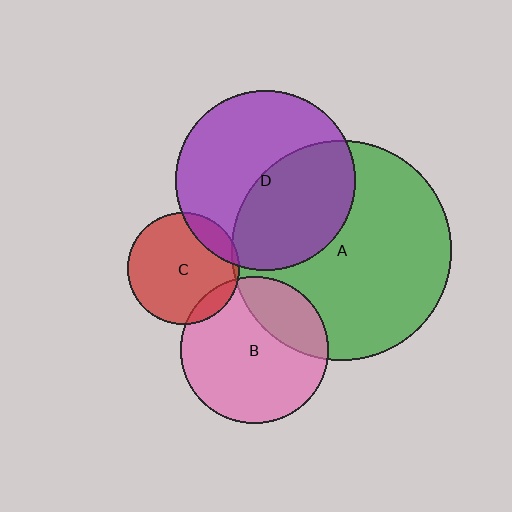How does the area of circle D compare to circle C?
Approximately 2.6 times.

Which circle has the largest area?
Circle A (green).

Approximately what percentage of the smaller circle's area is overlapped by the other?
Approximately 45%.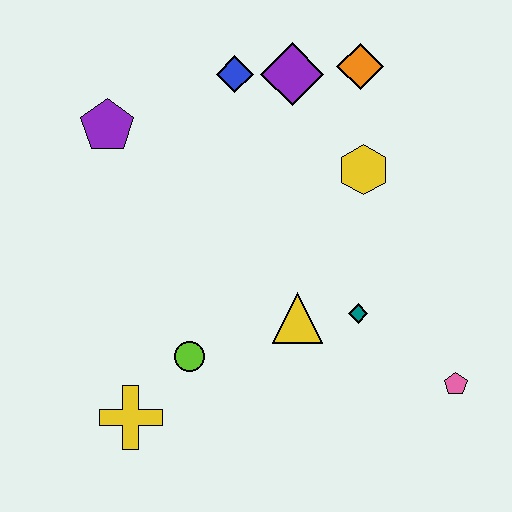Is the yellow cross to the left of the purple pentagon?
No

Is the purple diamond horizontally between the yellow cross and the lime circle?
No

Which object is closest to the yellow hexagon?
The orange diamond is closest to the yellow hexagon.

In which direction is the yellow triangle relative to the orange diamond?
The yellow triangle is below the orange diamond.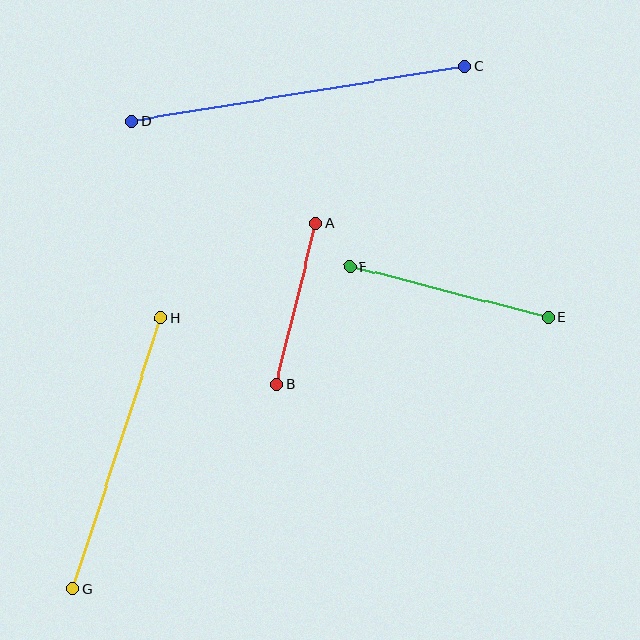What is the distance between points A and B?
The distance is approximately 166 pixels.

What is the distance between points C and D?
The distance is approximately 337 pixels.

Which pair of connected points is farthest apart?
Points C and D are farthest apart.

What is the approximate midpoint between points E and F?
The midpoint is at approximately (449, 292) pixels.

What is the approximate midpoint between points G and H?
The midpoint is at approximately (117, 454) pixels.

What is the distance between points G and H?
The distance is approximately 285 pixels.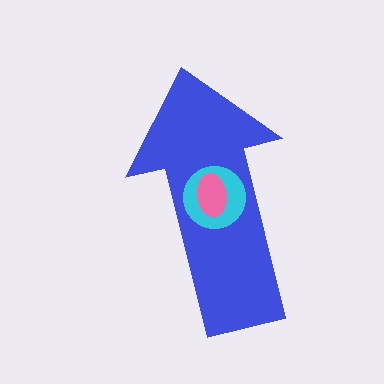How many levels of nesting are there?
3.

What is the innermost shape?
The pink ellipse.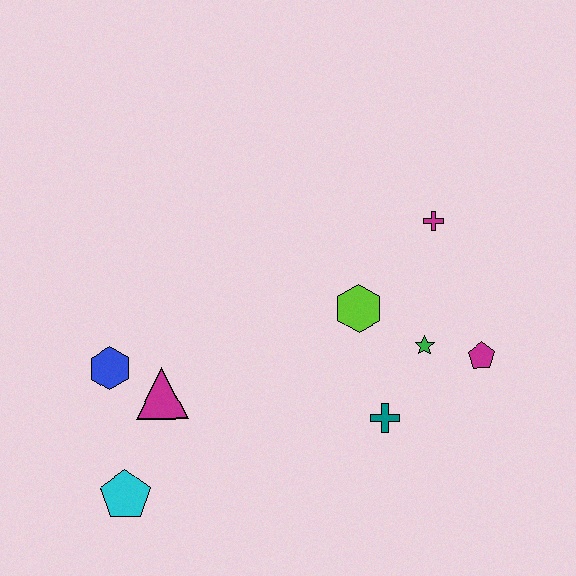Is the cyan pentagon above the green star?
No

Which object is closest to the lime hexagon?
The green star is closest to the lime hexagon.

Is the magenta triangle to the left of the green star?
Yes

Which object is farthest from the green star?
The cyan pentagon is farthest from the green star.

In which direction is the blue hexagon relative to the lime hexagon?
The blue hexagon is to the left of the lime hexagon.